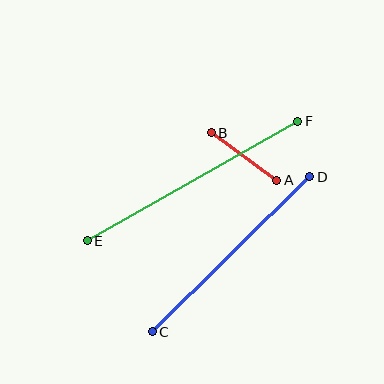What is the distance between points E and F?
The distance is approximately 242 pixels.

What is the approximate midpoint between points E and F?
The midpoint is at approximately (193, 181) pixels.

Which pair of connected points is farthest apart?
Points E and F are farthest apart.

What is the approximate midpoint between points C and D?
The midpoint is at approximately (231, 254) pixels.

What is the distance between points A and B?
The distance is approximately 81 pixels.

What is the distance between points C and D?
The distance is approximately 221 pixels.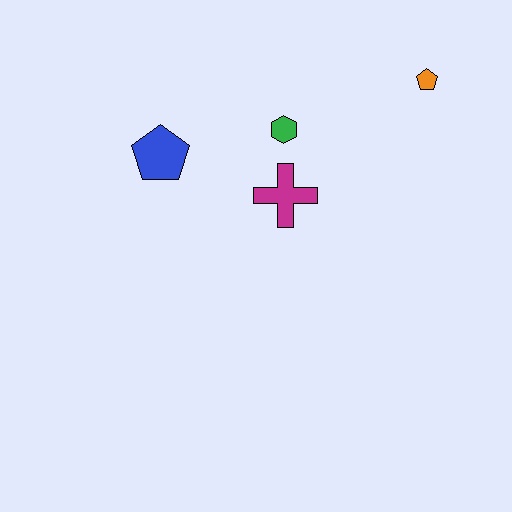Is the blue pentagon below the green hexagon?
Yes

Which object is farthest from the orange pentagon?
The blue pentagon is farthest from the orange pentagon.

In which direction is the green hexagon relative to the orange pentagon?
The green hexagon is to the left of the orange pentagon.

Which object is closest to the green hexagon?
The magenta cross is closest to the green hexagon.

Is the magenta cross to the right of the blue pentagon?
Yes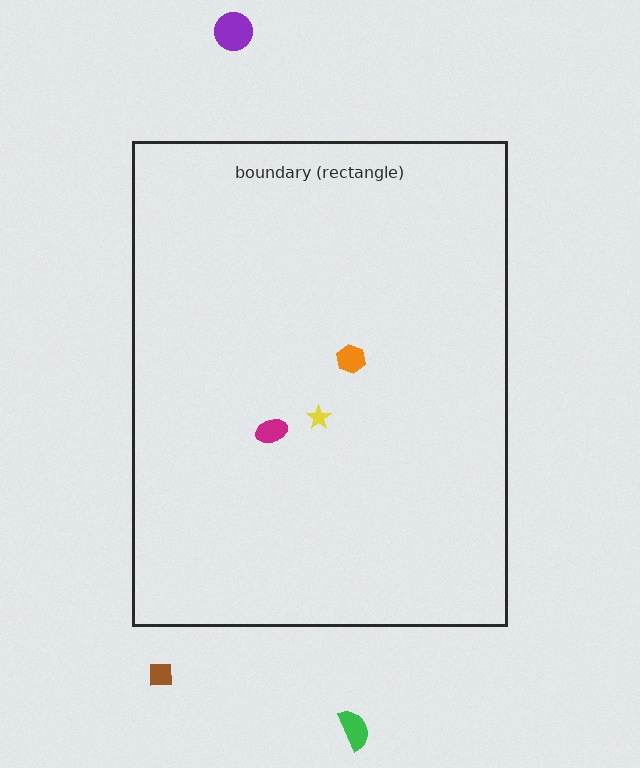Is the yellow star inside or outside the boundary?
Inside.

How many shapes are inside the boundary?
3 inside, 3 outside.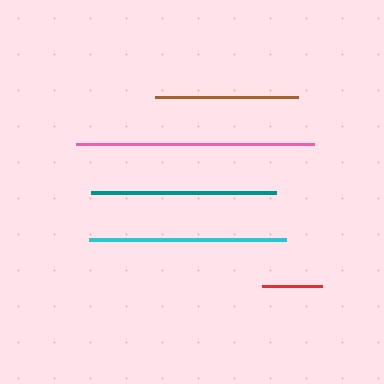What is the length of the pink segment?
The pink segment is approximately 237 pixels long.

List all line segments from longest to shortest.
From longest to shortest: pink, cyan, teal, brown, red.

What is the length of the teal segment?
The teal segment is approximately 185 pixels long.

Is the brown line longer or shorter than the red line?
The brown line is longer than the red line.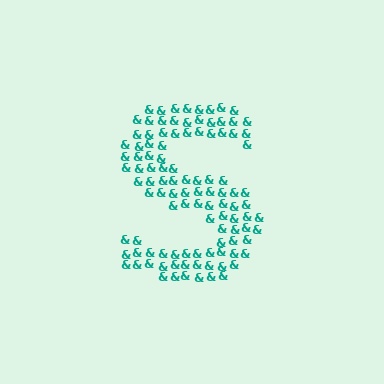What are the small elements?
The small elements are ampersands.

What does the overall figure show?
The overall figure shows the letter S.